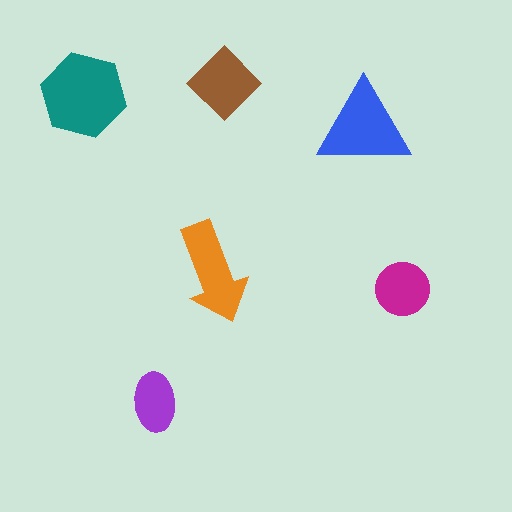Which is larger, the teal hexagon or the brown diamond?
The teal hexagon.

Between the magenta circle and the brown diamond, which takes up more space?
The brown diamond.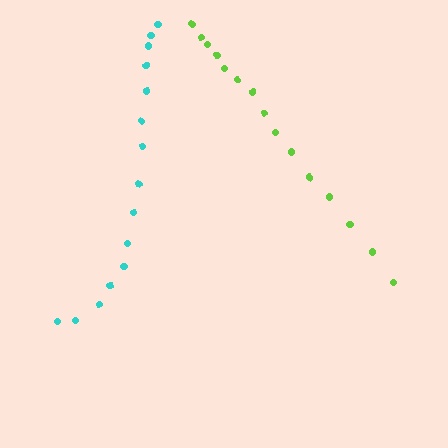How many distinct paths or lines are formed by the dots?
There are 2 distinct paths.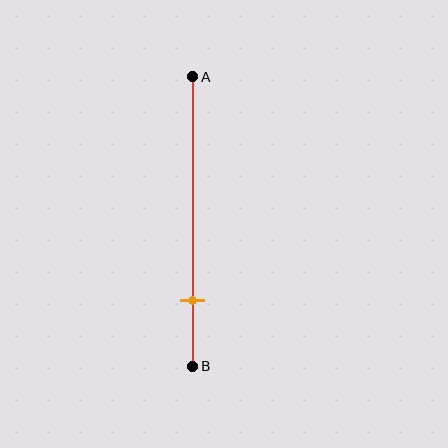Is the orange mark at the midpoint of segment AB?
No, the mark is at about 75% from A, not at the 50% midpoint.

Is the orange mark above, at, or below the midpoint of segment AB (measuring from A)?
The orange mark is below the midpoint of segment AB.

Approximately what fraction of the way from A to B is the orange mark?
The orange mark is approximately 75% of the way from A to B.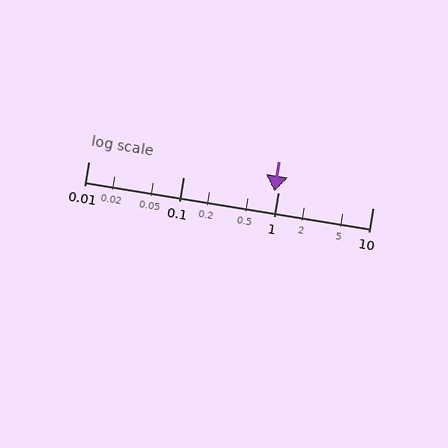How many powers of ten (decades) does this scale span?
The scale spans 3 decades, from 0.01 to 10.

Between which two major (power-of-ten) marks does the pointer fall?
The pointer is between 0.1 and 1.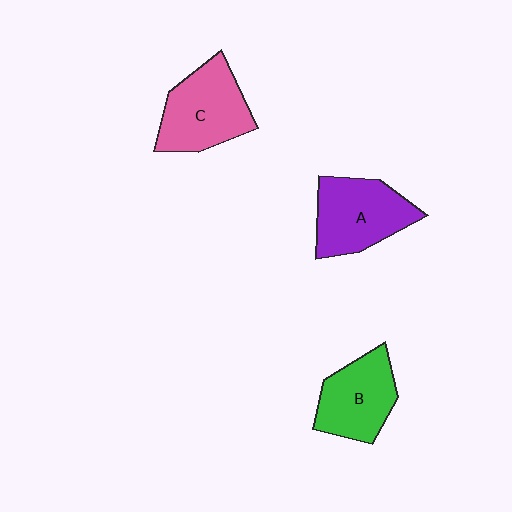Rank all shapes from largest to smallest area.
From largest to smallest: C (pink), A (purple), B (green).